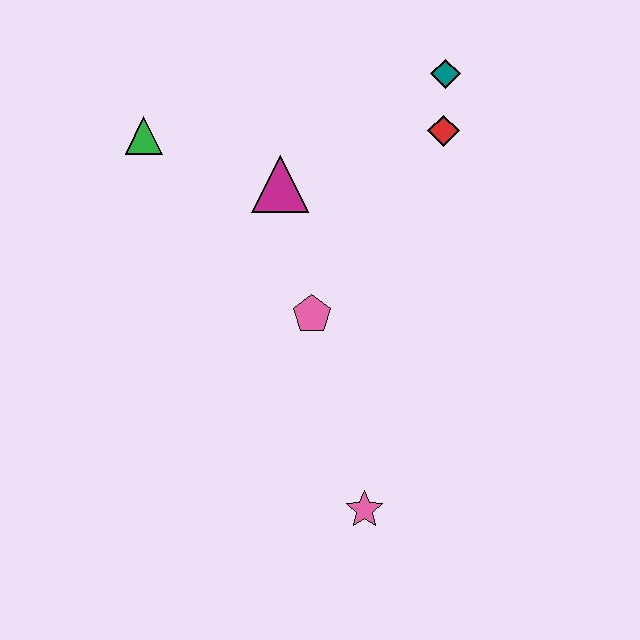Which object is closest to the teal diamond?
The red diamond is closest to the teal diamond.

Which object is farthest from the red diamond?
The pink star is farthest from the red diamond.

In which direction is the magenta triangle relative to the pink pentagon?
The magenta triangle is above the pink pentagon.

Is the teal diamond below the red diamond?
No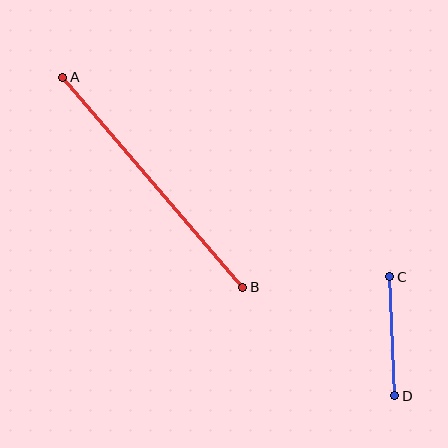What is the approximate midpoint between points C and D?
The midpoint is at approximately (392, 336) pixels.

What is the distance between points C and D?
The distance is approximately 119 pixels.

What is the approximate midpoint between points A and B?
The midpoint is at approximately (153, 182) pixels.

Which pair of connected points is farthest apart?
Points A and B are farthest apart.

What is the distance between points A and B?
The distance is approximately 276 pixels.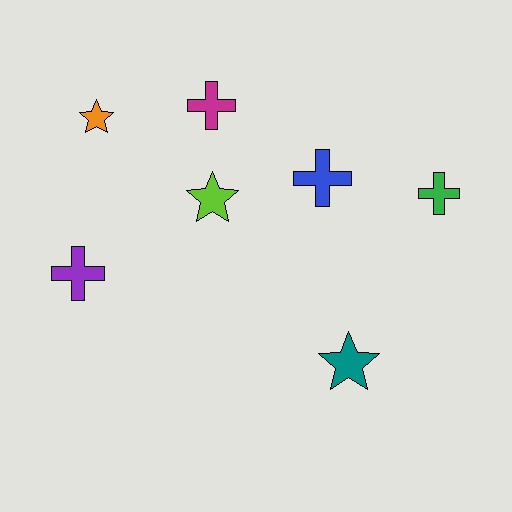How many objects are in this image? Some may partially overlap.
There are 7 objects.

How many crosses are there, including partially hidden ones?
There are 4 crosses.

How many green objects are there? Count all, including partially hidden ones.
There is 1 green object.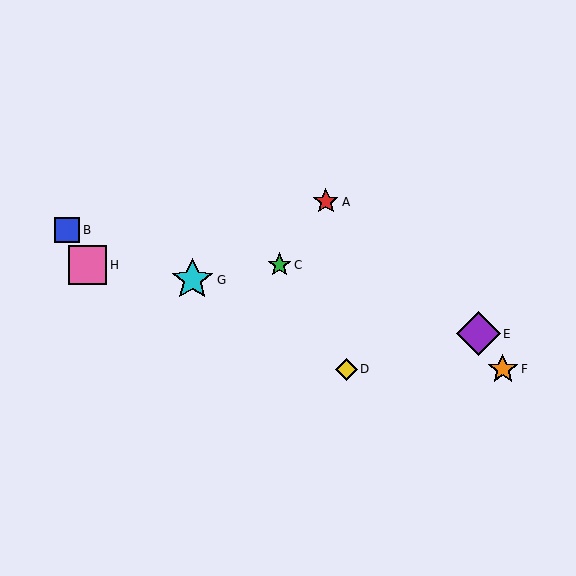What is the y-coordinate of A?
Object A is at y≈202.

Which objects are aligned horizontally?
Objects D, F are aligned horizontally.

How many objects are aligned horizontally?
2 objects (D, F) are aligned horizontally.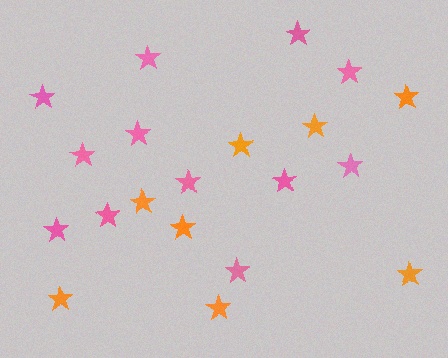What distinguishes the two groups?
There are 2 groups: one group of orange stars (8) and one group of pink stars (12).